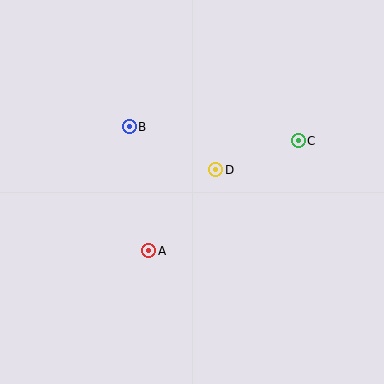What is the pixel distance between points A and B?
The distance between A and B is 125 pixels.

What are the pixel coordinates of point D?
Point D is at (216, 170).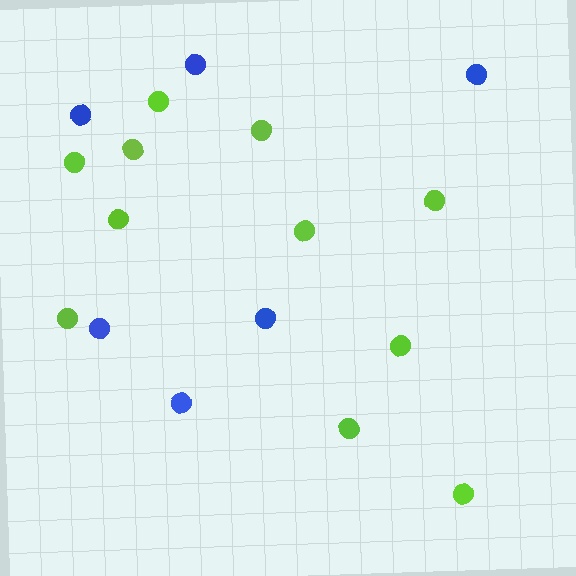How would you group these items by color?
There are 2 groups: one group of lime circles (11) and one group of blue circles (6).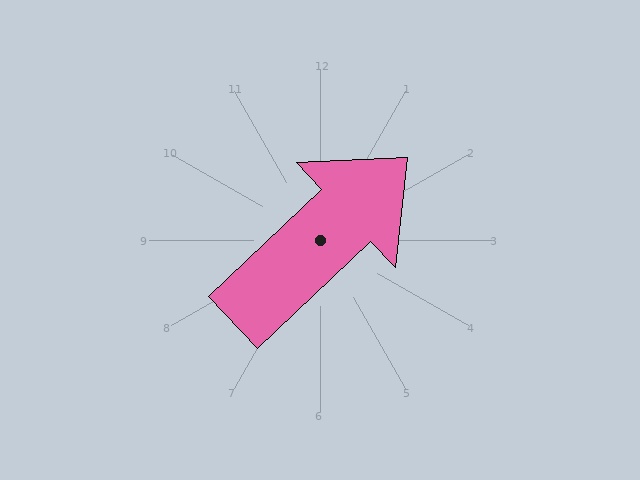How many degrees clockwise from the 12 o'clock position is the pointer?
Approximately 47 degrees.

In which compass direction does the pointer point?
Northeast.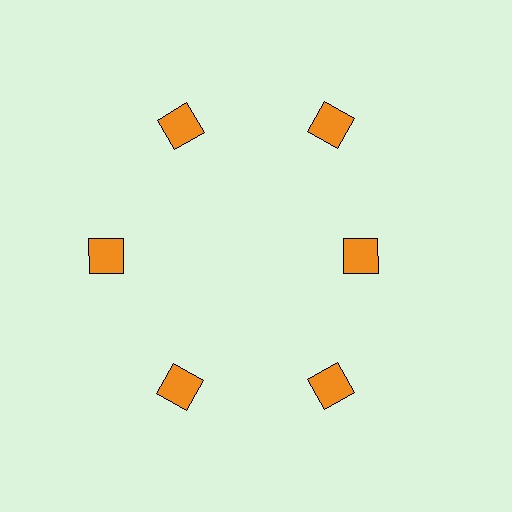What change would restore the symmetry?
The symmetry would be restored by moving it outward, back onto the ring so that all 6 squares sit at equal angles and equal distance from the center.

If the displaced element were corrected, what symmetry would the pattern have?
It would have 6-fold rotational symmetry — the pattern would map onto itself every 60 degrees.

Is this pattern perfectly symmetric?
No. The 6 orange squares are arranged in a ring, but one element near the 3 o'clock position is pulled inward toward the center, breaking the 6-fold rotational symmetry.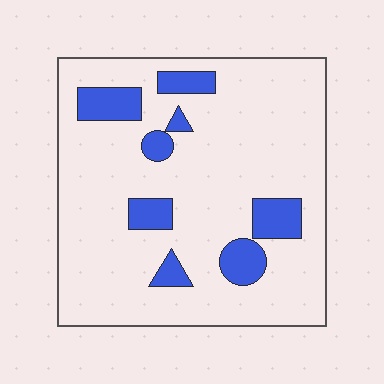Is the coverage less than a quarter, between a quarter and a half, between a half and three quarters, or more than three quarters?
Less than a quarter.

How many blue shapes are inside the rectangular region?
8.